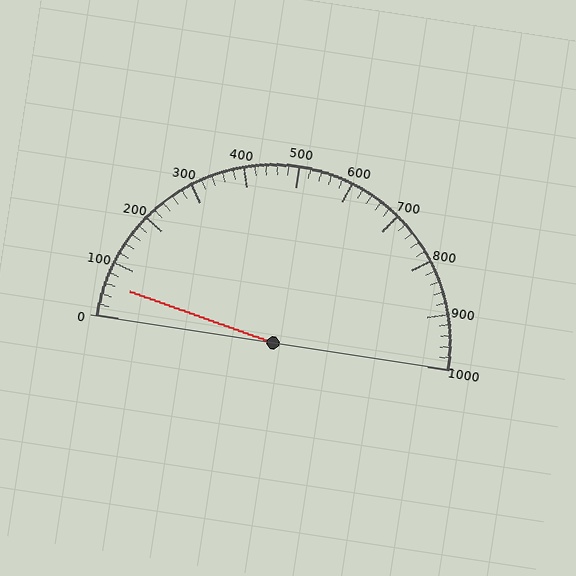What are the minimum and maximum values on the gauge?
The gauge ranges from 0 to 1000.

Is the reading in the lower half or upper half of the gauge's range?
The reading is in the lower half of the range (0 to 1000).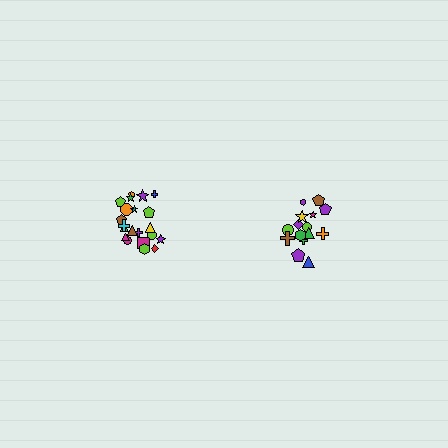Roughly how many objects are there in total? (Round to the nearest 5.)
Roughly 35 objects in total.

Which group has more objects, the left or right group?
The left group.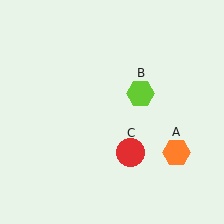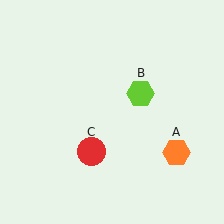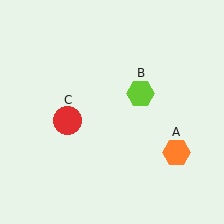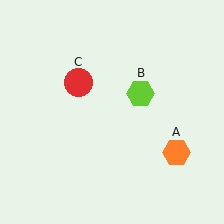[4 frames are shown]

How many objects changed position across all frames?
1 object changed position: red circle (object C).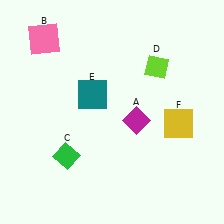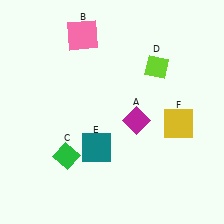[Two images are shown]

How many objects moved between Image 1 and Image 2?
2 objects moved between the two images.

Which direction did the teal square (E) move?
The teal square (E) moved down.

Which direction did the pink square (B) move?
The pink square (B) moved right.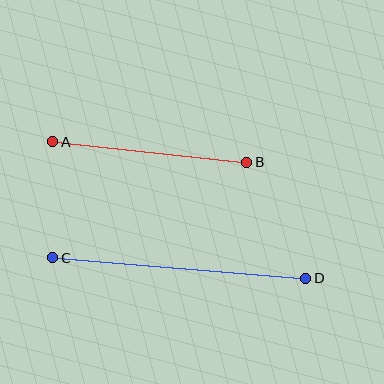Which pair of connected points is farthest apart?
Points C and D are farthest apart.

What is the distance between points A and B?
The distance is approximately 195 pixels.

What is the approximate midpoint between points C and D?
The midpoint is at approximately (179, 268) pixels.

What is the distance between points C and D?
The distance is approximately 254 pixels.